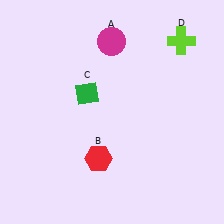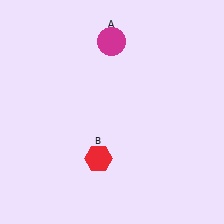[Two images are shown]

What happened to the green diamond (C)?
The green diamond (C) was removed in Image 2. It was in the top-left area of Image 1.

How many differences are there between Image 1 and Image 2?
There are 2 differences between the two images.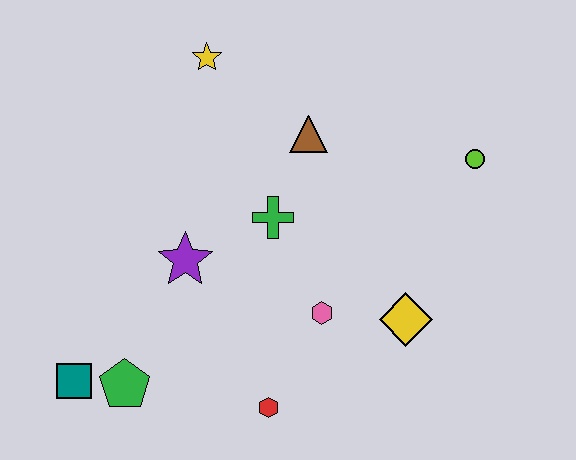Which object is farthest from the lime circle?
The teal square is farthest from the lime circle.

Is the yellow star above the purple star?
Yes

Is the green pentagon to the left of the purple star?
Yes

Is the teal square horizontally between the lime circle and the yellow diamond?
No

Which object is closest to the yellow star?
The brown triangle is closest to the yellow star.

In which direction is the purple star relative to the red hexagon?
The purple star is above the red hexagon.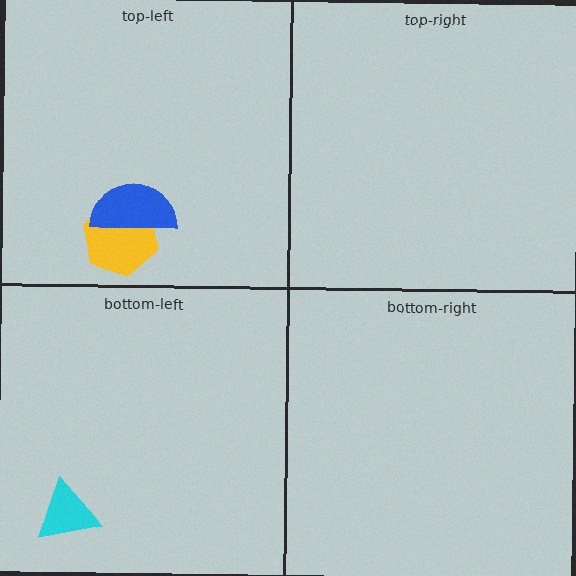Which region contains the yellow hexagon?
The top-left region.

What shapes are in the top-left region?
The yellow hexagon, the blue semicircle.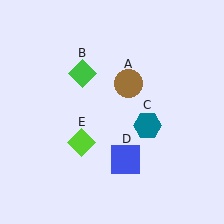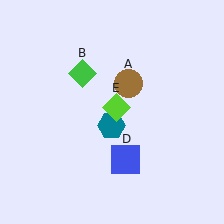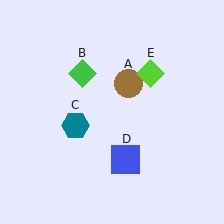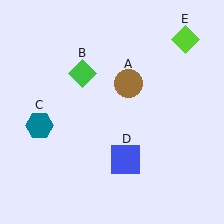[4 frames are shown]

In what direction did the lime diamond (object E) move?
The lime diamond (object E) moved up and to the right.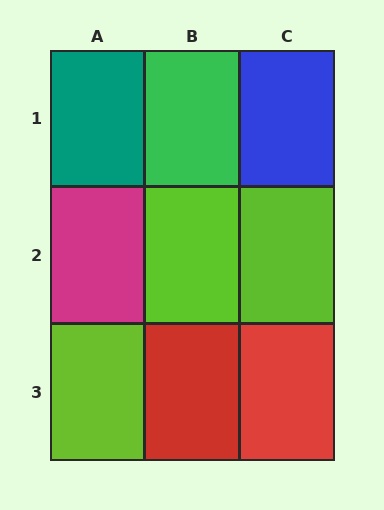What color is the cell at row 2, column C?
Lime.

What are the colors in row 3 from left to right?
Lime, red, red.